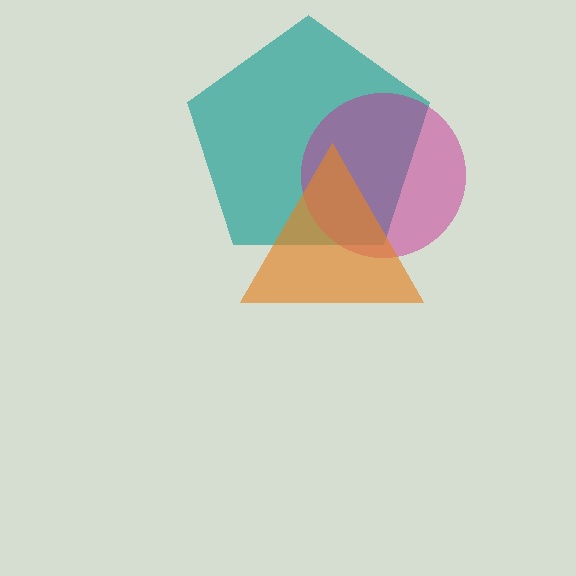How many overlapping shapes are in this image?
There are 3 overlapping shapes in the image.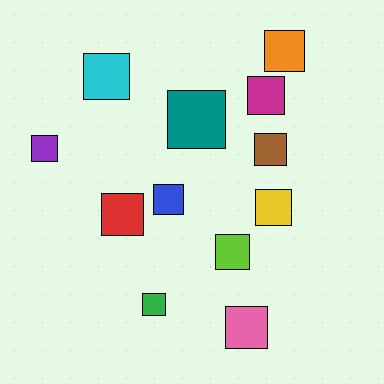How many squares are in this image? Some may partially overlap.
There are 12 squares.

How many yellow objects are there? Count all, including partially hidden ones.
There is 1 yellow object.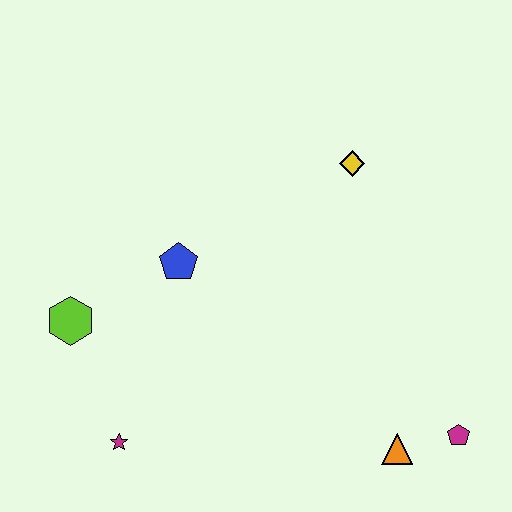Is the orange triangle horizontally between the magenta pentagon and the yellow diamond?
Yes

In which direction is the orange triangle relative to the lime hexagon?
The orange triangle is to the right of the lime hexagon.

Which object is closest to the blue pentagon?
The lime hexagon is closest to the blue pentagon.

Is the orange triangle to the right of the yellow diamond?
Yes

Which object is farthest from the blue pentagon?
The magenta pentagon is farthest from the blue pentagon.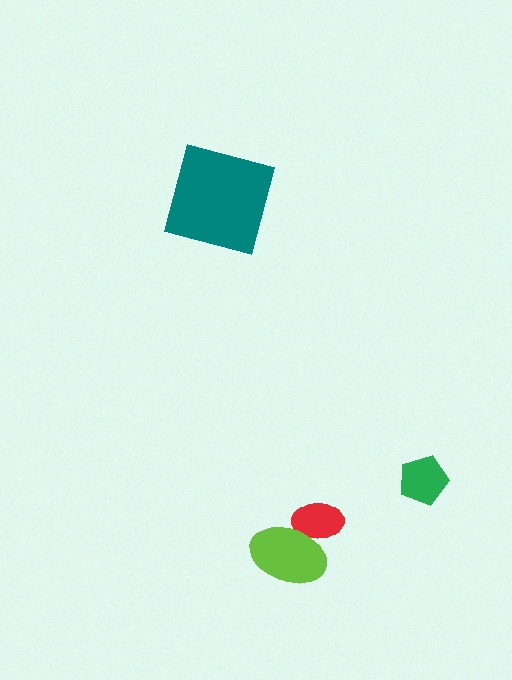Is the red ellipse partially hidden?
Yes, it is partially covered by another shape.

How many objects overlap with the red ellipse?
1 object overlaps with the red ellipse.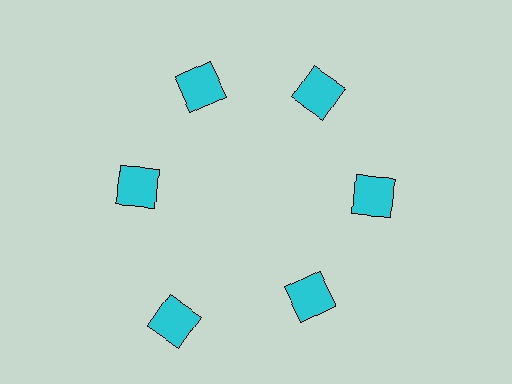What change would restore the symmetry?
The symmetry would be restored by moving it inward, back onto the ring so that all 6 squares sit at equal angles and equal distance from the center.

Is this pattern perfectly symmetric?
No. The 6 cyan squares are arranged in a ring, but one element near the 7 o'clock position is pushed outward from the center, breaking the 6-fold rotational symmetry.